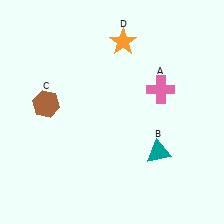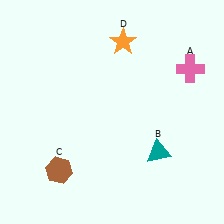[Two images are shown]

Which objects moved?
The objects that moved are: the pink cross (A), the brown hexagon (C).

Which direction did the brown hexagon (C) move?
The brown hexagon (C) moved down.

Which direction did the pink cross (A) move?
The pink cross (A) moved right.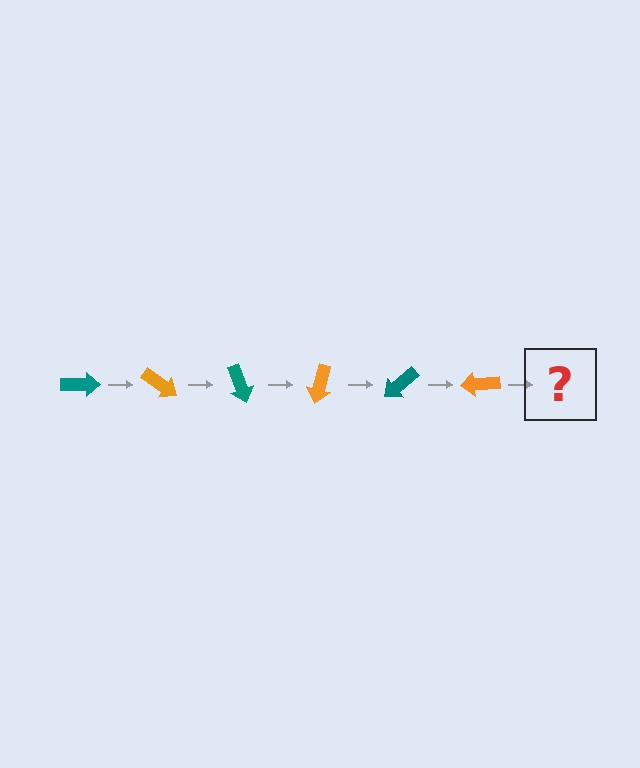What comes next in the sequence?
The next element should be a teal arrow, rotated 210 degrees from the start.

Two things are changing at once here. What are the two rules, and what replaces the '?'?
The two rules are that it rotates 35 degrees each step and the color cycles through teal and orange. The '?' should be a teal arrow, rotated 210 degrees from the start.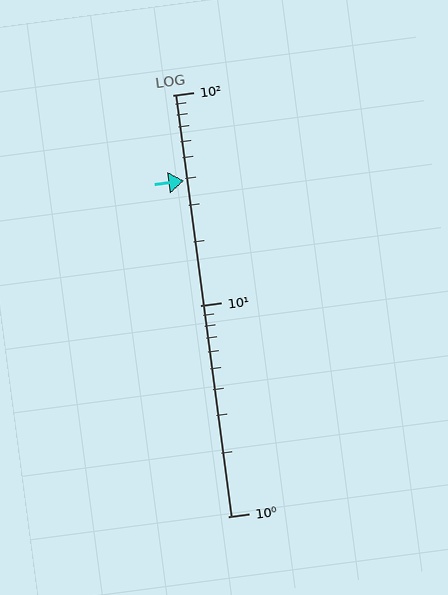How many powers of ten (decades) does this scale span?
The scale spans 2 decades, from 1 to 100.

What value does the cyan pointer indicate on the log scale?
The pointer indicates approximately 39.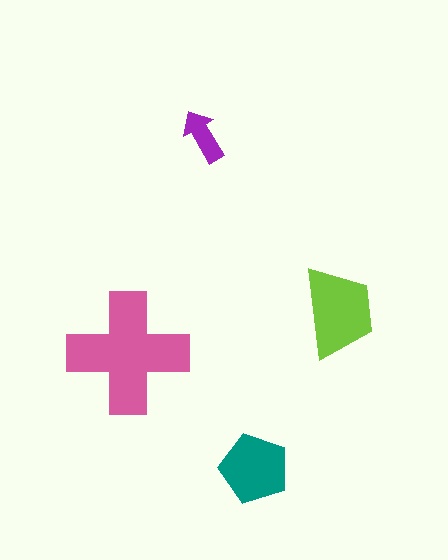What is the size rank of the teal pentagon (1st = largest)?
3rd.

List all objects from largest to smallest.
The pink cross, the lime trapezoid, the teal pentagon, the purple arrow.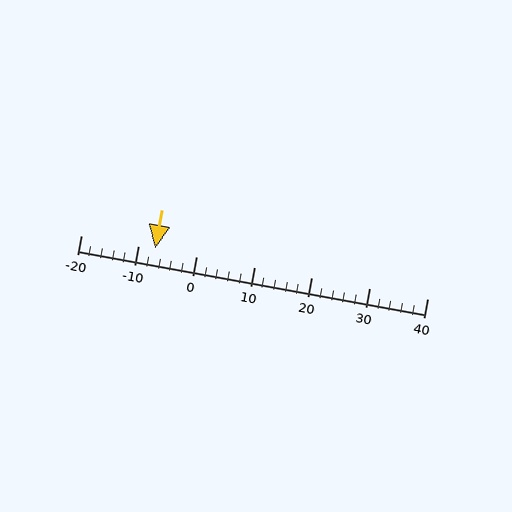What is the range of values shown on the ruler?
The ruler shows values from -20 to 40.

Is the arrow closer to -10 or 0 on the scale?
The arrow is closer to -10.